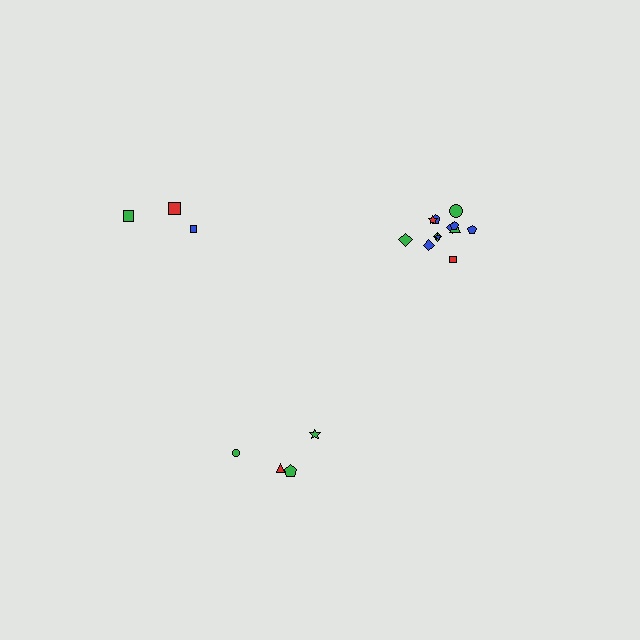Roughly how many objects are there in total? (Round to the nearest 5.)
Roughly 20 objects in total.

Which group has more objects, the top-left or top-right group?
The top-right group.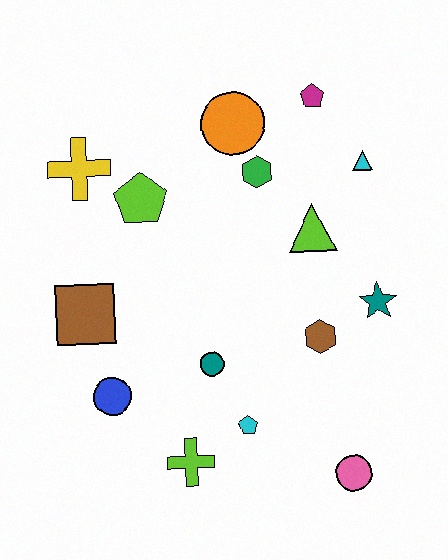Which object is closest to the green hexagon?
The orange circle is closest to the green hexagon.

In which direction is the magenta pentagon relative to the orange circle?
The magenta pentagon is to the right of the orange circle.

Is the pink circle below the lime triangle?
Yes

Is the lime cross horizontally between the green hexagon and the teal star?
No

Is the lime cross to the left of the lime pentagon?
No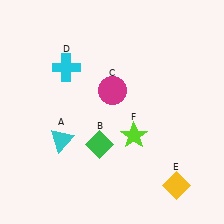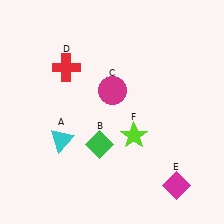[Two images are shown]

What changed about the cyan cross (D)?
In Image 1, D is cyan. In Image 2, it changed to red.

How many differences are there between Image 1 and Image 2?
There are 2 differences between the two images.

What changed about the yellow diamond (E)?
In Image 1, E is yellow. In Image 2, it changed to magenta.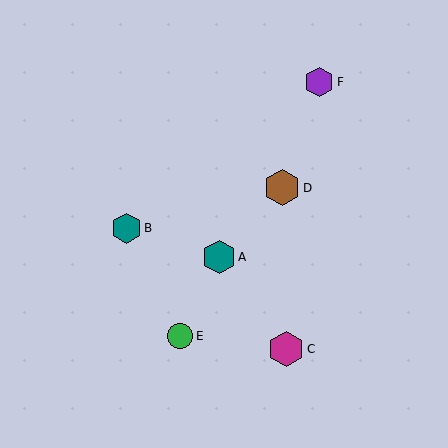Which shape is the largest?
The brown hexagon (labeled D) is the largest.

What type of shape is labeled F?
Shape F is a purple hexagon.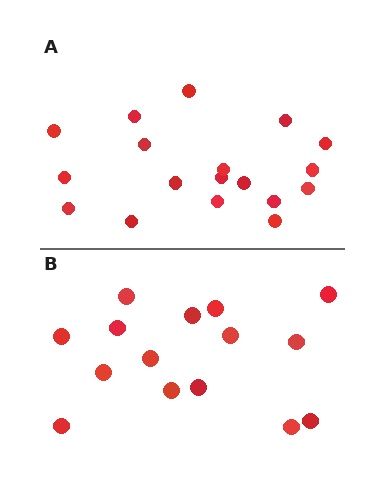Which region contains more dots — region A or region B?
Region A (the top region) has more dots.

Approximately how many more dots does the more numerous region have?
Region A has just a few more — roughly 2 or 3 more dots than region B.